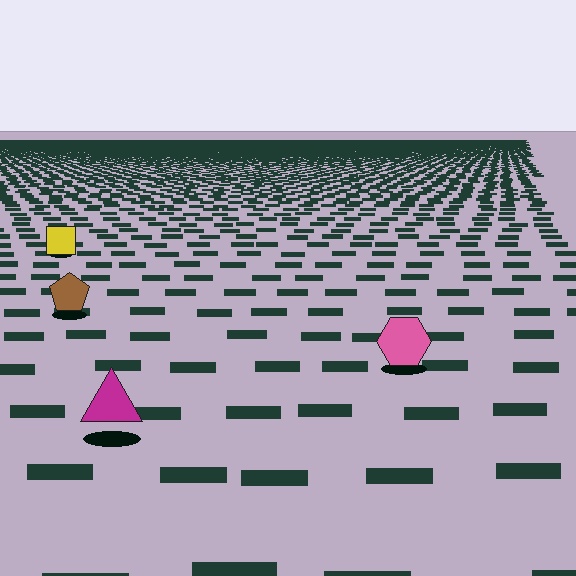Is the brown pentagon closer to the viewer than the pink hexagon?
No. The pink hexagon is closer — you can tell from the texture gradient: the ground texture is coarser near it.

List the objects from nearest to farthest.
From nearest to farthest: the magenta triangle, the pink hexagon, the brown pentagon, the yellow square.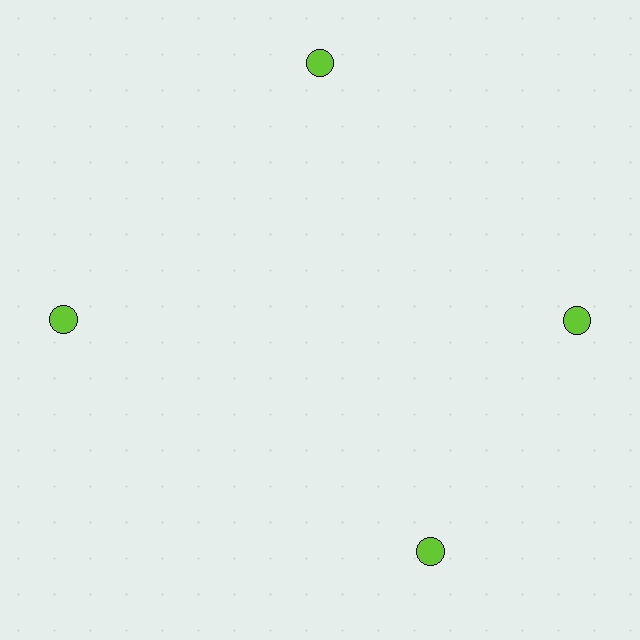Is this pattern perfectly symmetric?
No. The 4 lime circles are arranged in a ring, but one element near the 6 o'clock position is rotated out of alignment along the ring, breaking the 4-fold rotational symmetry.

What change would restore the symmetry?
The symmetry would be restored by rotating it back into even spacing with its neighbors so that all 4 circles sit at equal angles and equal distance from the center.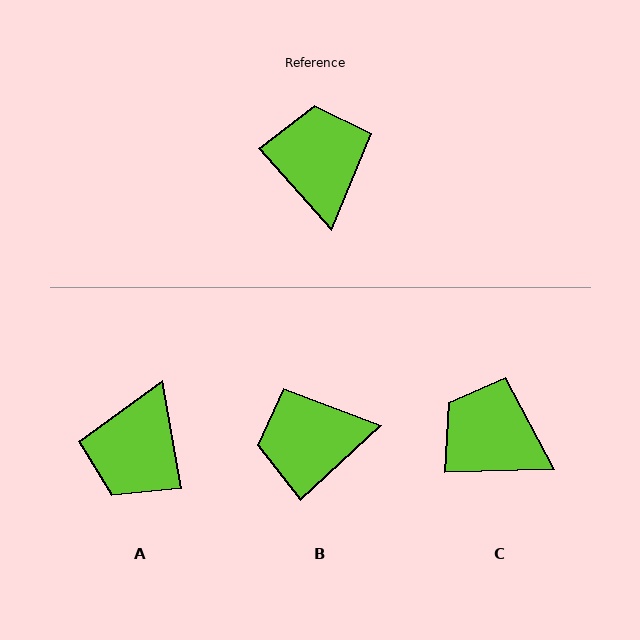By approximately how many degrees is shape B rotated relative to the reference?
Approximately 92 degrees counter-clockwise.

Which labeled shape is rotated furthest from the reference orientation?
A, about 148 degrees away.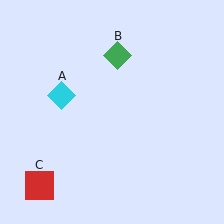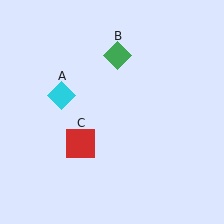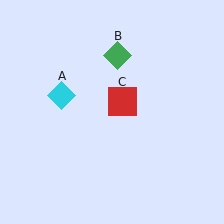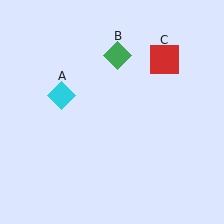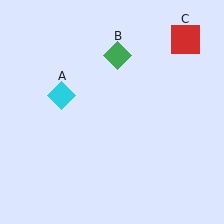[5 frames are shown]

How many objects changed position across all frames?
1 object changed position: red square (object C).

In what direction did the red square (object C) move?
The red square (object C) moved up and to the right.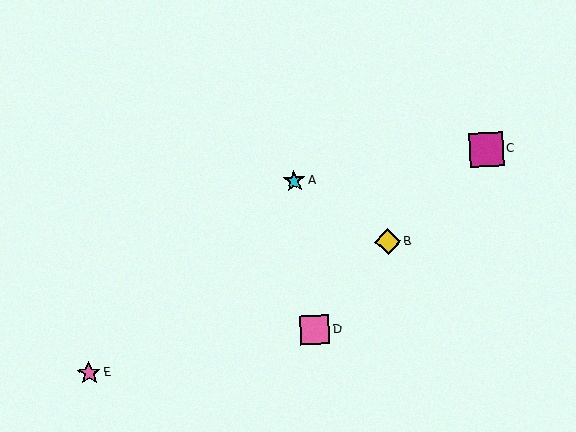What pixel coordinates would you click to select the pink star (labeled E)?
Click at (89, 373) to select the pink star E.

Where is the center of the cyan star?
The center of the cyan star is at (294, 181).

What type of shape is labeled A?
Shape A is a cyan star.